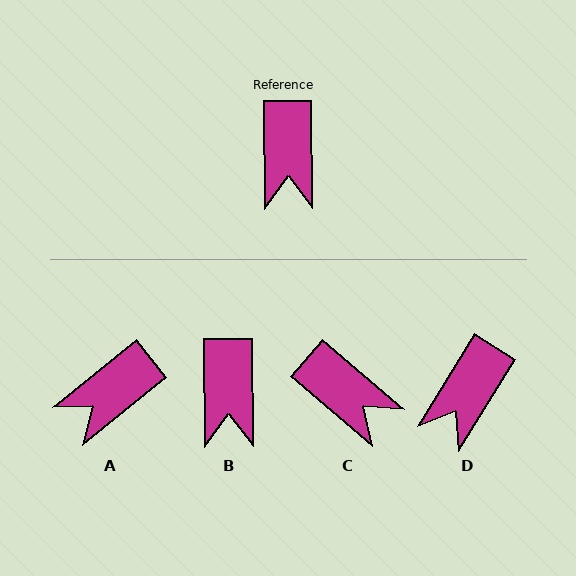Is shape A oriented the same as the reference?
No, it is off by about 51 degrees.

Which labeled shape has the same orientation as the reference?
B.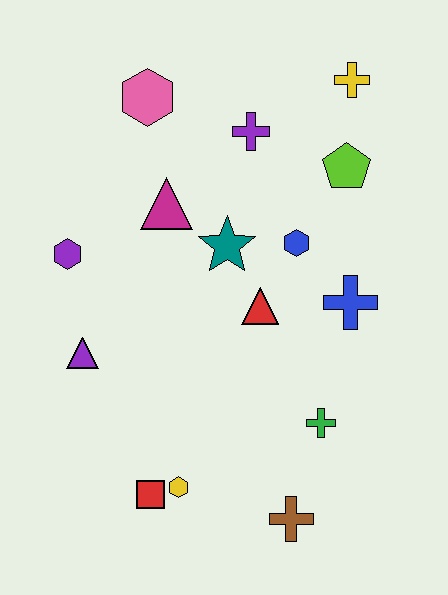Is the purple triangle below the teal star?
Yes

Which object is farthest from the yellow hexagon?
The yellow cross is farthest from the yellow hexagon.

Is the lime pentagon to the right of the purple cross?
Yes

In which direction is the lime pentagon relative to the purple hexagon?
The lime pentagon is to the right of the purple hexagon.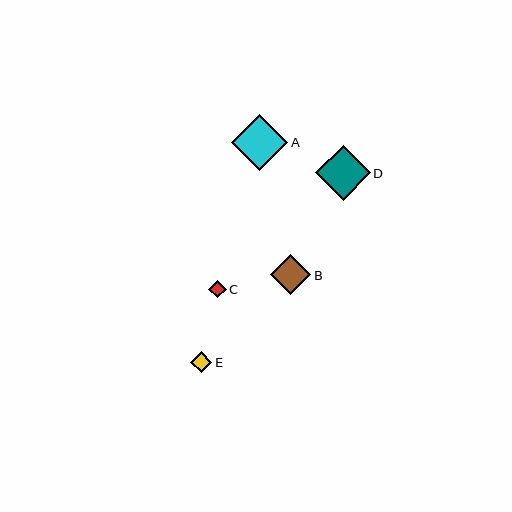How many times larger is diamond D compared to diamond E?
Diamond D is approximately 2.6 times the size of diamond E.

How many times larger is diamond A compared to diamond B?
Diamond A is approximately 1.4 times the size of diamond B.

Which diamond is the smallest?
Diamond C is the smallest with a size of approximately 18 pixels.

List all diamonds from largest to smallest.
From largest to smallest: A, D, B, E, C.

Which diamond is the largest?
Diamond A is the largest with a size of approximately 56 pixels.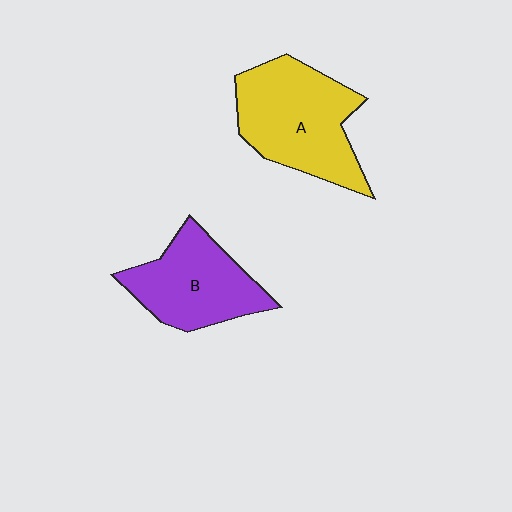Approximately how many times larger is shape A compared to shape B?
Approximately 1.2 times.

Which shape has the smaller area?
Shape B (purple).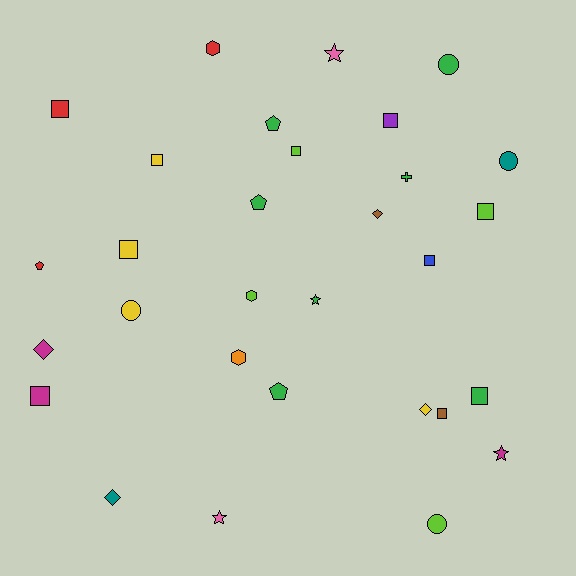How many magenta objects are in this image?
There are 3 magenta objects.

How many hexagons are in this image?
There are 3 hexagons.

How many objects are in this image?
There are 30 objects.